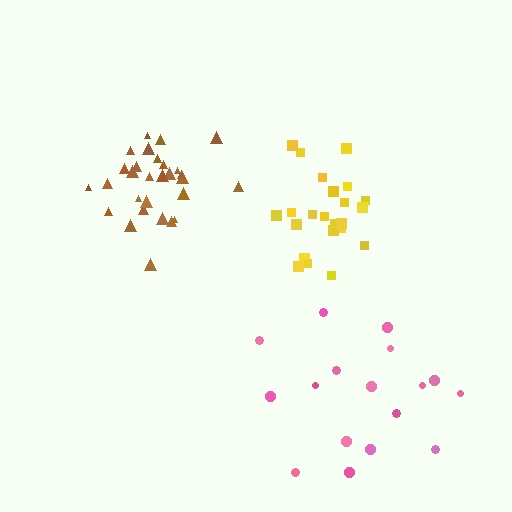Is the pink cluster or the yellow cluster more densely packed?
Yellow.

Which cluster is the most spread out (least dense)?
Pink.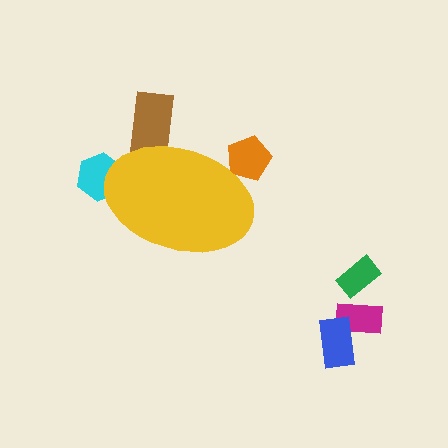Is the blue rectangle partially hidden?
No, the blue rectangle is fully visible.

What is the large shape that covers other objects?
A yellow ellipse.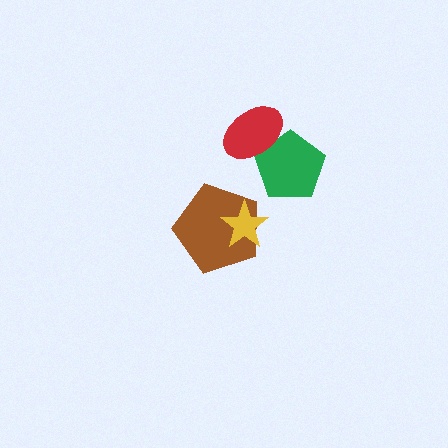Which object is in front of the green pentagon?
The red ellipse is in front of the green pentagon.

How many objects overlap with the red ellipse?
1 object overlaps with the red ellipse.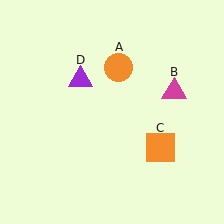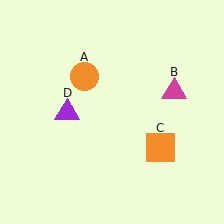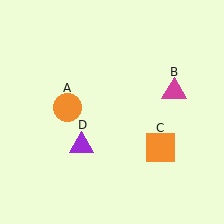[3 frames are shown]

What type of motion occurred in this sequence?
The orange circle (object A), purple triangle (object D) rotated counterclockwise around the center of the scene.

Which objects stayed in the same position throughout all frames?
Magenta triangle (object B) and orange square (object C) remained stationary.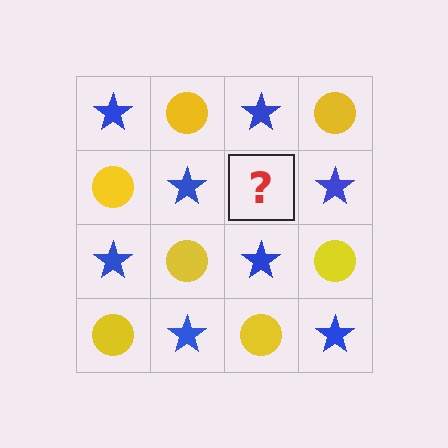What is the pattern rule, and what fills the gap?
The rule is that it alternates blue star and yellow circle in a checkerboard pattern. The gap should be filled with a yellow circle.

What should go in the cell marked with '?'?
The missing cell should contain a yellow circle.